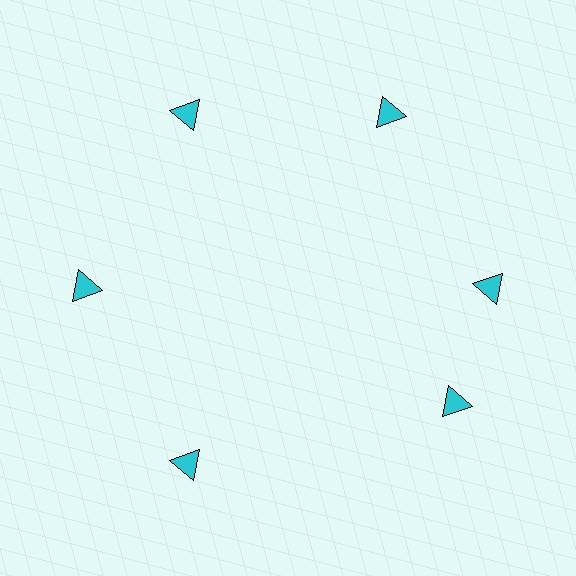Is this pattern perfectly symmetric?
No. The 6 cyan triangles are arranged in a ring, but one element near the 5 o'clock position is rotated out of alignment along the ring, breaking the 6-fold rotational symmetry.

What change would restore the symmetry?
The symmetry would be restored by rotating it back into even spacing with its neighbors so that all 6 triangles sit at equal angles and equal distance from the center.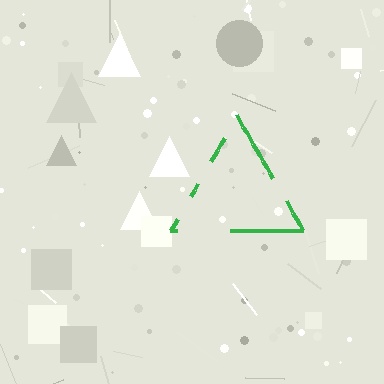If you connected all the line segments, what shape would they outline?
They would outline a triangle.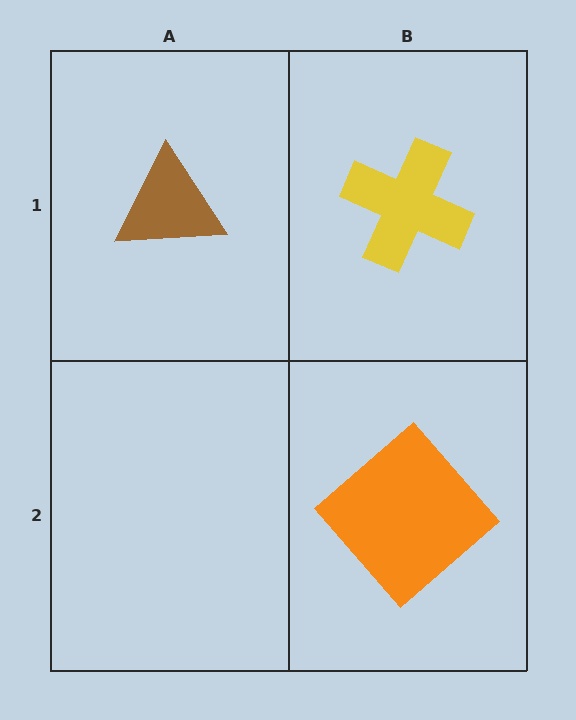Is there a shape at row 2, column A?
No, that cell is empty.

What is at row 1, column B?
A yellow cross.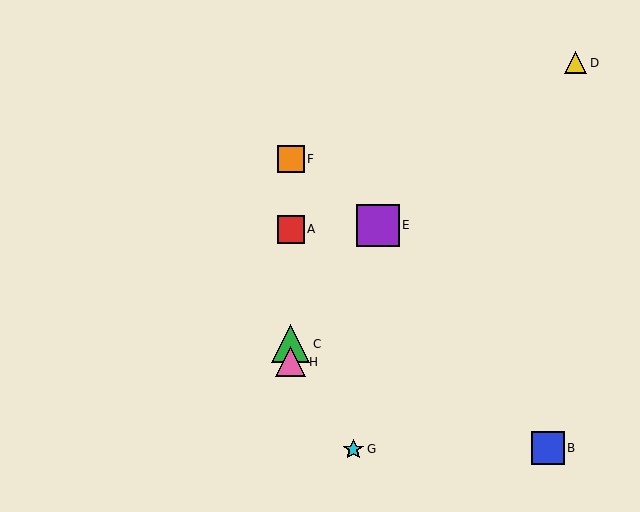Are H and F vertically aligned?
Yes, both are at x≈291.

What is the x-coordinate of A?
Object A is at x≈291.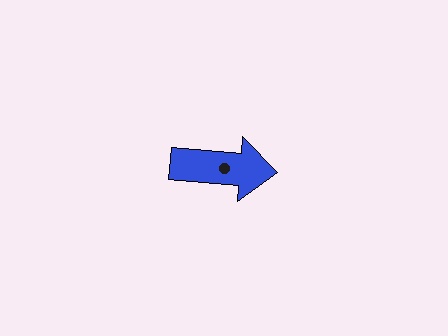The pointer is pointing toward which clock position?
Roughly 3 o'clock.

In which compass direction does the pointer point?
East.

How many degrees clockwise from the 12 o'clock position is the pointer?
Approximately 95 degrees.